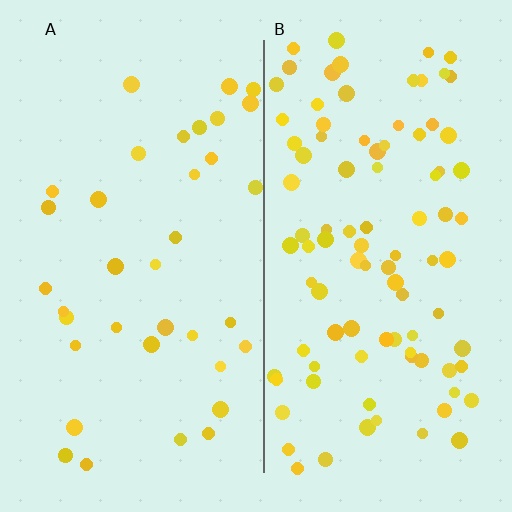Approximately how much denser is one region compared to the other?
Approximately 2.6× — region B over region A.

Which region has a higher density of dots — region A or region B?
B (the right).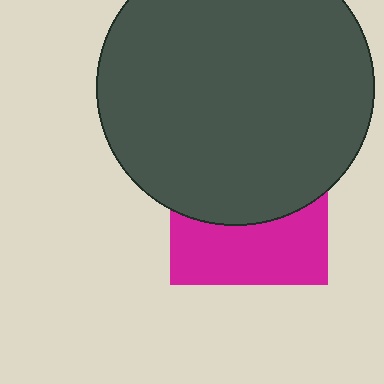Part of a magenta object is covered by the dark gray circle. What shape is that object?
It is a square.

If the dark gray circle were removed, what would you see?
You would see the complete magenta square.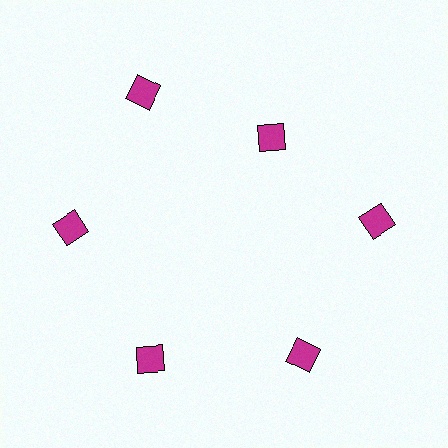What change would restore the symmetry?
The symmetry would be restored by moving it outward, back onto the ring so that all 6 squares sit at equal angles and equal distance from the center.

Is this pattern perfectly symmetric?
No. The 6 magenta squares are arranged in a ring, but one element near the 1 o'clock position is pulled inward toward the center, breaking the 6-fold rotational symmetry.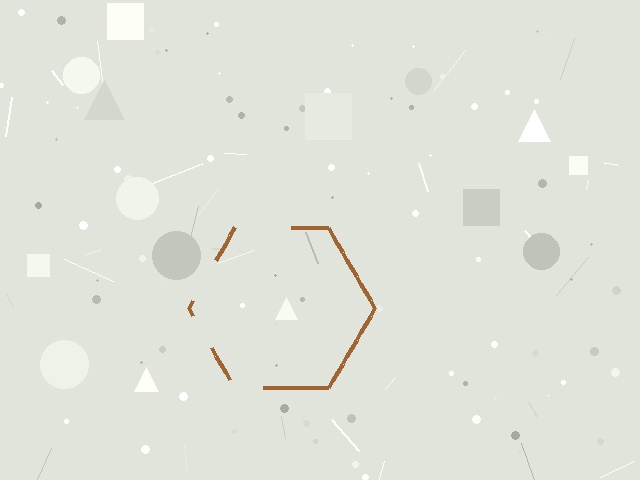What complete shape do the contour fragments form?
The contour fragments form a hexagon.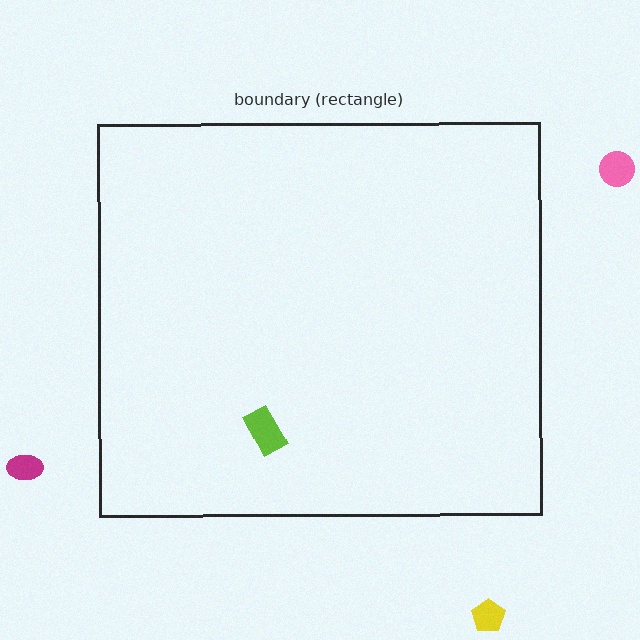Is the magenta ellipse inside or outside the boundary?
Outside.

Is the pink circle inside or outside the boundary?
Outside.